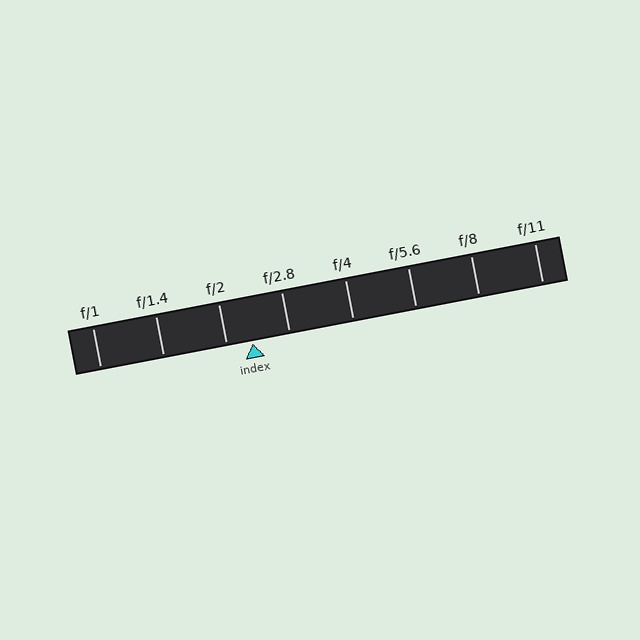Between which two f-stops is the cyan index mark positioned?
The index mark is between f/2 and f/2.8.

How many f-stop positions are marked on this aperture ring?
There are 8 f-stop positions marked.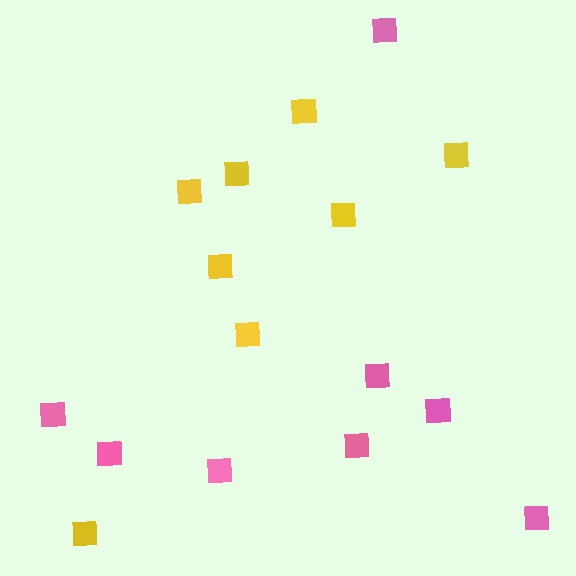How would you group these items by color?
There are 2 groups: one group of pink squares (8) and one group of yellow squares (8).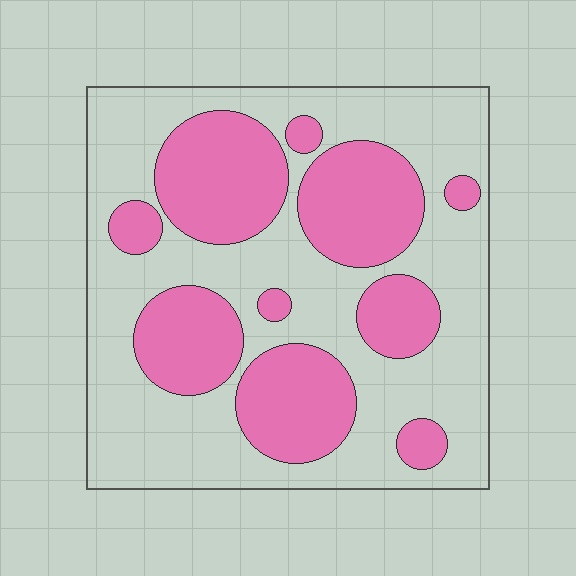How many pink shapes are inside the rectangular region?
10.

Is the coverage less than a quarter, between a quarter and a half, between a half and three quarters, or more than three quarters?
Between a quarter and a half.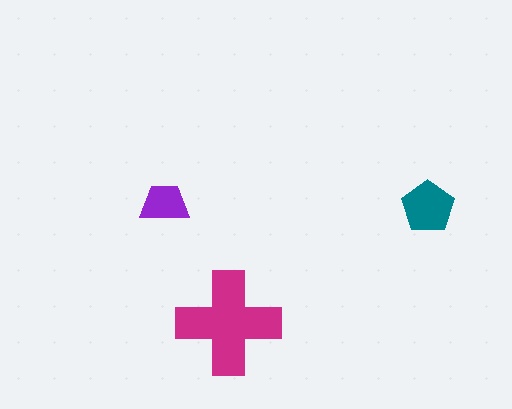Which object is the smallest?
The purple trapezoid.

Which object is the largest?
The magenta cross.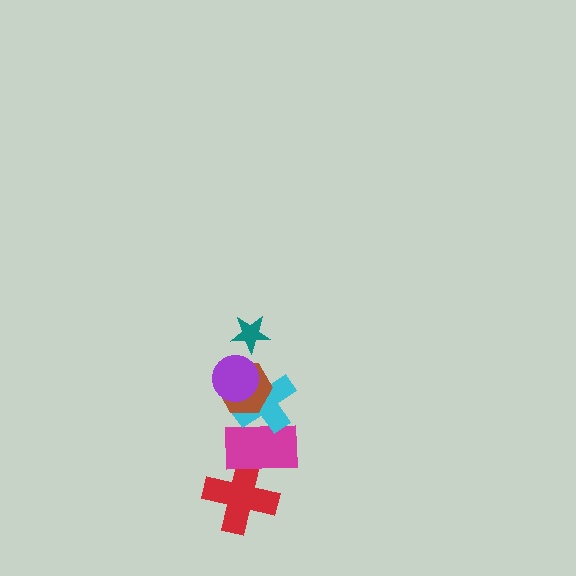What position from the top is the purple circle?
The purple circle is 2nd from the top.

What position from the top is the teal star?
The teal star is 1st from the top.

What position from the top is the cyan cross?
The cyan cross is 4th from the top.